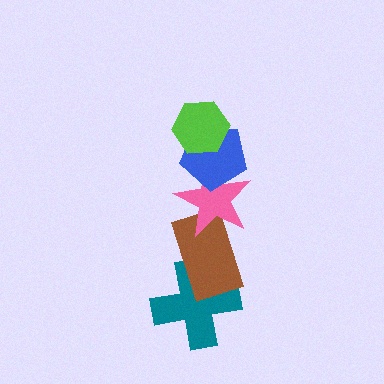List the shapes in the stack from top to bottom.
From top to bottom: the lime hexagon, the blue pentagon, the pink star, the brown rectangle, the teal cross.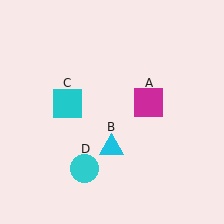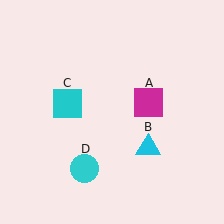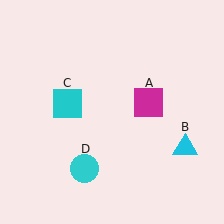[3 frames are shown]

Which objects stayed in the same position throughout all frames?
Magenta square (object A) and cyan square (object C) and cyan circle (object D) remained stationary.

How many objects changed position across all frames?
1 object changed position: cyan triangle (object B).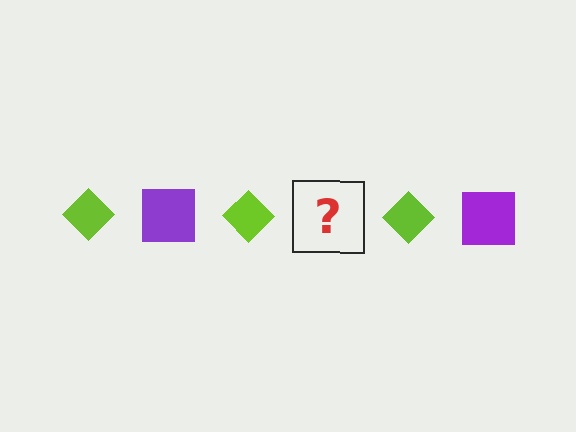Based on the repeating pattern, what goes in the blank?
The blank should be a purple square.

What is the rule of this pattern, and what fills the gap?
The rule is that the pattern alternates between lime diamond and purple square. The gap should be filled with a purple square.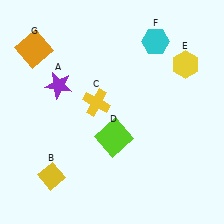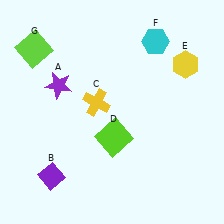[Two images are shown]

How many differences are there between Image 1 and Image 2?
There are 2 differences between the two images.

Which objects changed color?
B changed from yellow to purple. G changed from orange to lime.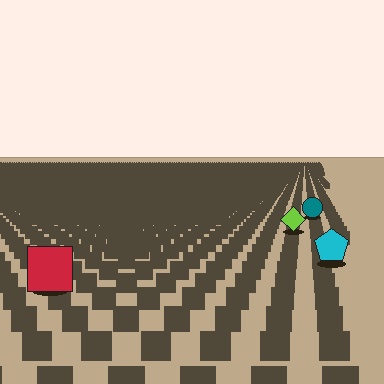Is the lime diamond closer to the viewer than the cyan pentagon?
No. The cyan pentagon is closer — you can tell from the texture gradient: the ground texture is coarser near it.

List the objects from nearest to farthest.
From nearest to farthest: the red square, the cyan pentagon, the lime diamond, the teal circle.